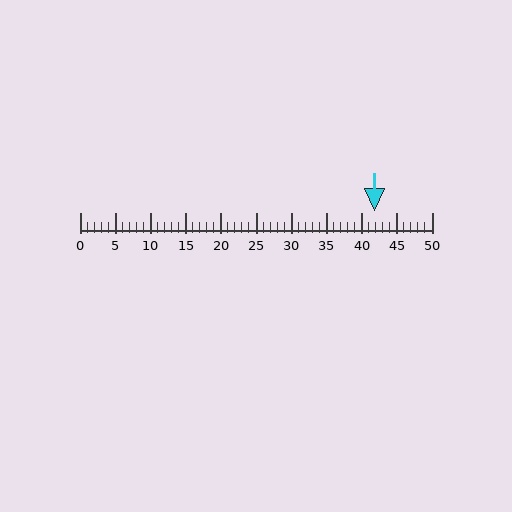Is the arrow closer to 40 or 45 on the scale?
The arrow is closer to 40.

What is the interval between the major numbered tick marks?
The major tick marks are spaced 5 units apart.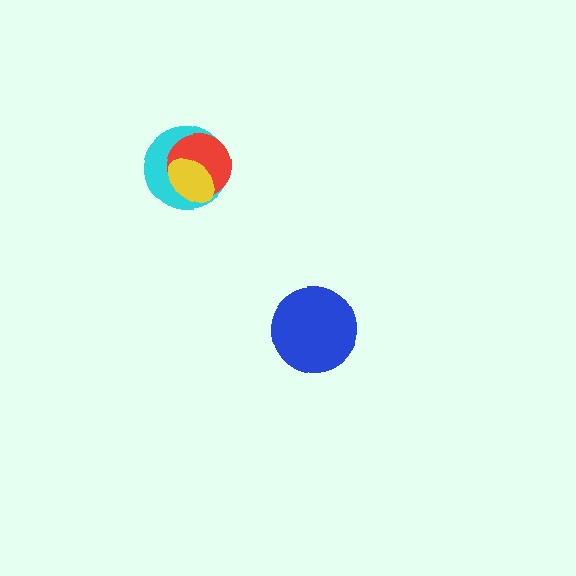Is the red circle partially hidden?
Yes, it is partially covered by another shape.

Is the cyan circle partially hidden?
Yes, it is partially covered by another shape.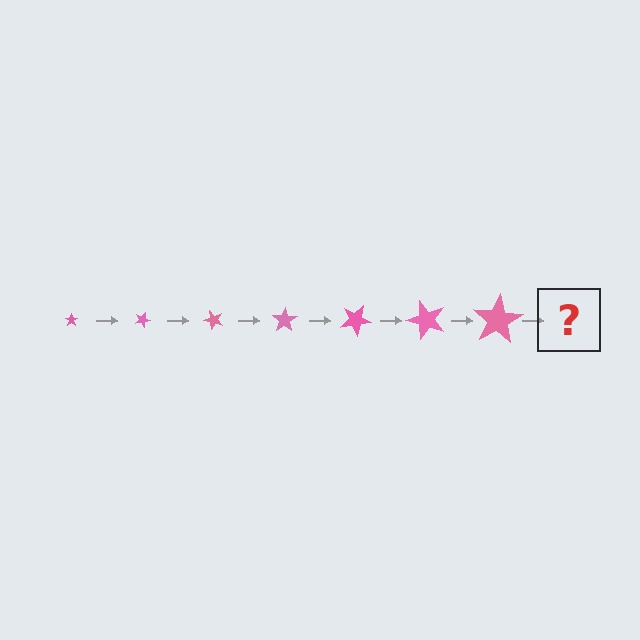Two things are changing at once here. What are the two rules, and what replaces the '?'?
The two rules are that the star grows larger each step and it rotates 25 degrees each step. The '?' should be a star, larger than the previous one and rotated 175 degrees from the start.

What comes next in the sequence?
The next element should be a star, larger than the previous one and rotated 175 degrees from the start.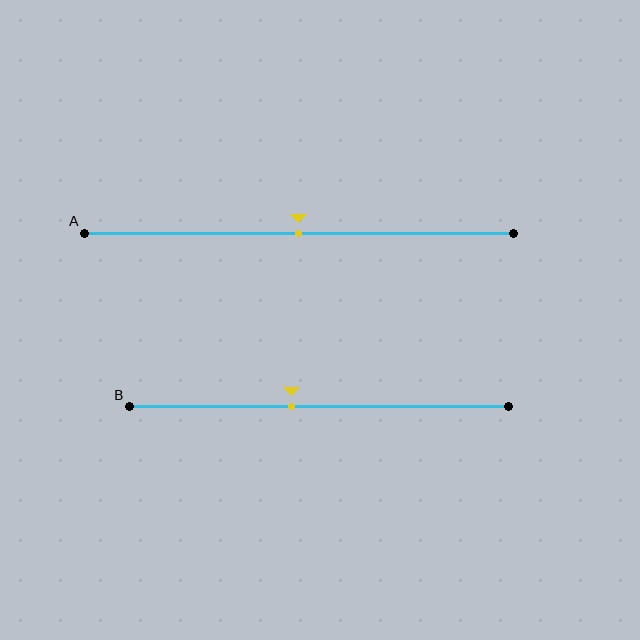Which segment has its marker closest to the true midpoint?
Segment A has its marker closest to the true midpoint.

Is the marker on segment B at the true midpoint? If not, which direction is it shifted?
No, the marker on segment B is shifted to the left by about 7% of the segment length.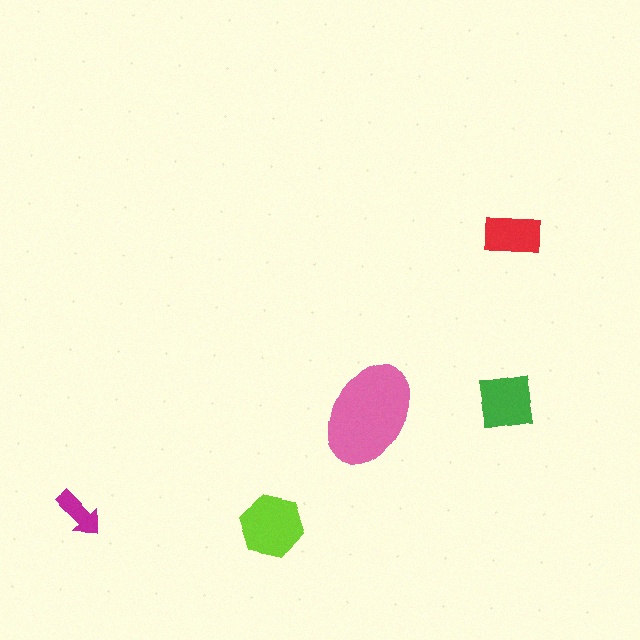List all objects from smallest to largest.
The magenta arrow, the red rectangle, the green square, the lime hexagon, the pink ellipse.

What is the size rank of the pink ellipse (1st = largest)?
1st.